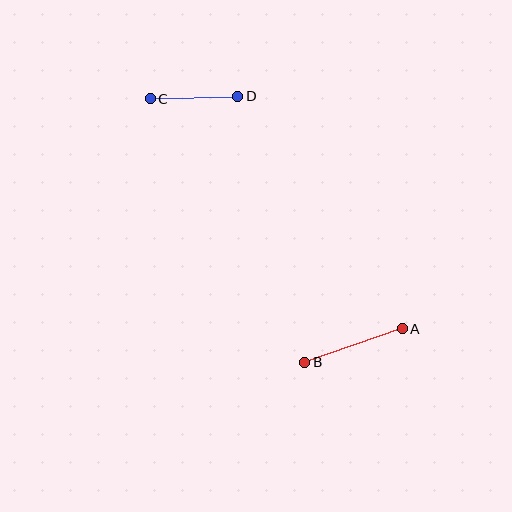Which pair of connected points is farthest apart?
Points A and B are farthest apart.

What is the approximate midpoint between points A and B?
The midpoint is at approximately (354, 345) pixels.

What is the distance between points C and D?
The distance is approximately 88 pixels.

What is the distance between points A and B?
The distance is approximately 103 pixels.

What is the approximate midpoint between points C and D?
The midpoint is at approximately (194, 97) pixels.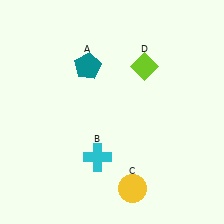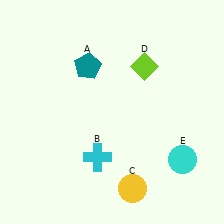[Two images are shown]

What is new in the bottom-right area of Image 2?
A cyan circle (E) was added in the bottom-right area of Image 2.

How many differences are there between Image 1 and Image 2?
There is 1 difference between the two images.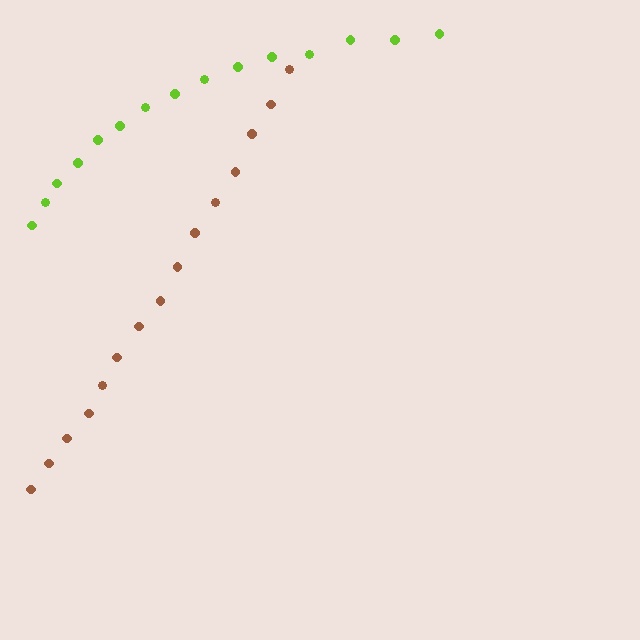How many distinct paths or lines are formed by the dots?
There are 2 distinct paths.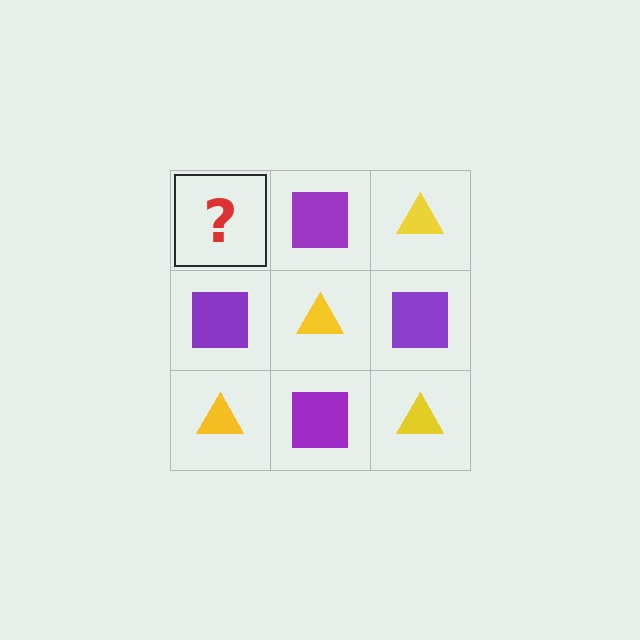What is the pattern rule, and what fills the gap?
The rule is that it alternates yellow triangle and purple square in a checkerboard pattern. The gap should be filled with a yellow triangle.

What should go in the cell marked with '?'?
The missing cell should contain a yellow triangle.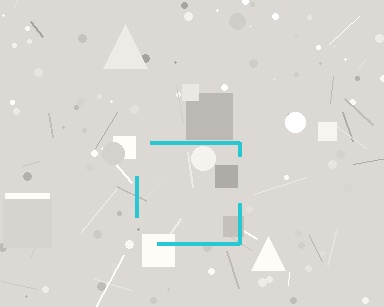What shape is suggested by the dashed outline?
The dashed outline suggests a square.